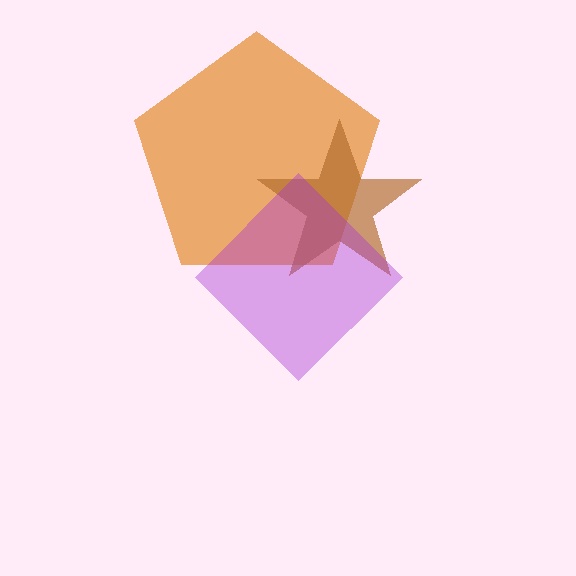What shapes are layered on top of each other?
The layered shapes are: an orange pentagon, a brown star, a purple diamond.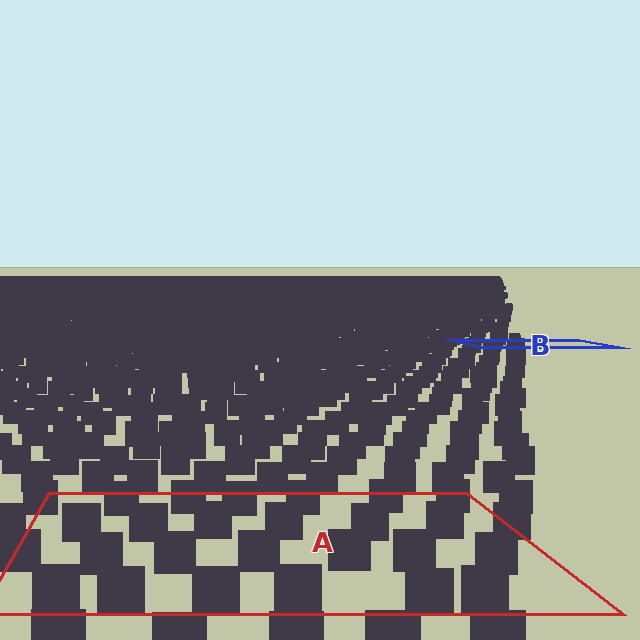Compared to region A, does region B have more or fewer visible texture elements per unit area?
Region B has more texture elements per unit area — they are packed more densely because it is farther away.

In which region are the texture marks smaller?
The texture marks are smaller in region B, because it is farther away.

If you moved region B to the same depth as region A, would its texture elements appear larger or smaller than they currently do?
They would appear larger. At a closer depth, the same texture elements are projected at a bigger on-screen size.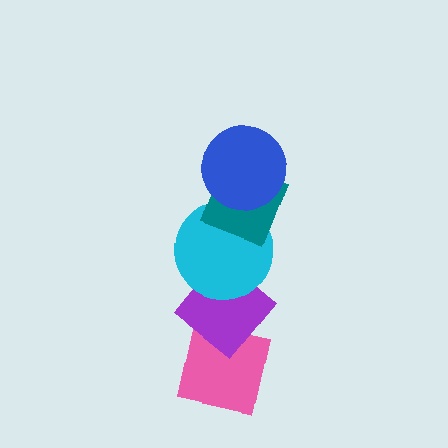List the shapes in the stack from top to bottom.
From top to bottom: the blue circle, the teal diamond, the cyan circle, the purple diamond, the pink square.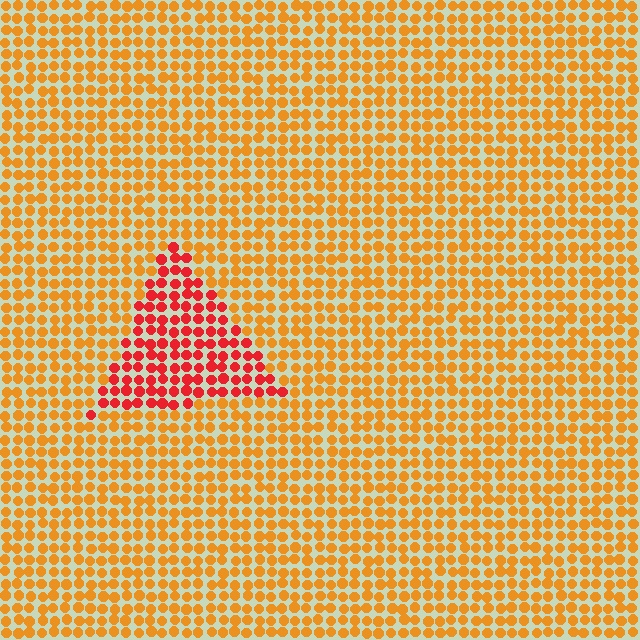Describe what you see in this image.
The image is filled with small orange elements in a uniform arrangement. A triangle-shaped region is visible where the elements are tinted to a slightly different hue, forming a subtle color boundary.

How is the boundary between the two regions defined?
The boundary is defined purely by a slight shift in hue (about 37 degrees). Spacing, size, and orientation are identical on both sides.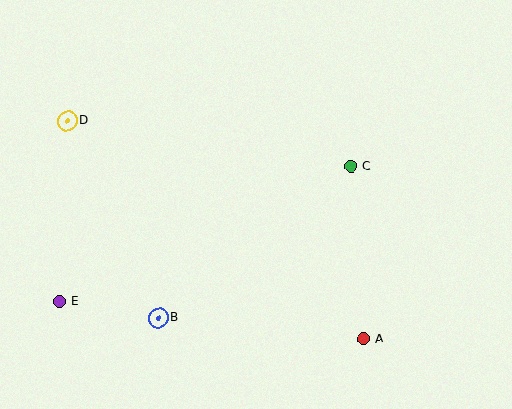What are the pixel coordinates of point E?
Point E is at (59, 302).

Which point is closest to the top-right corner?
Point C is closest to the top-right corner.